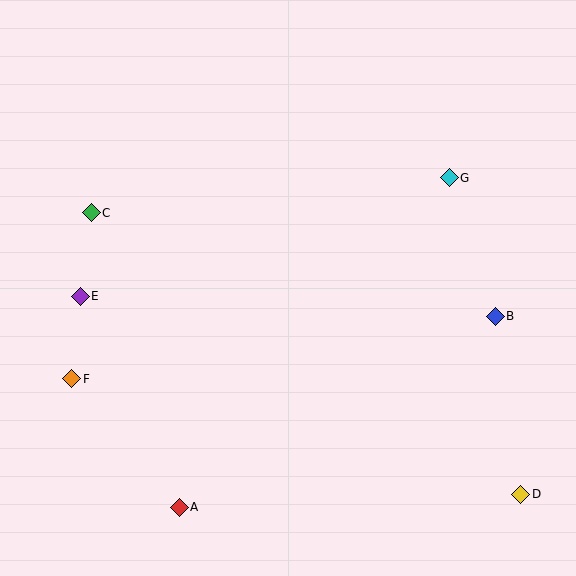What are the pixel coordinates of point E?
Point E is at (80, 296).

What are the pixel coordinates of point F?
Point F is at (72, 379).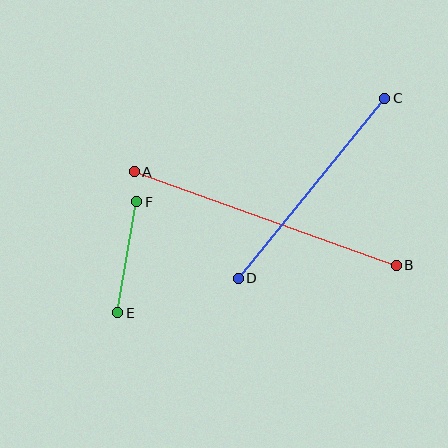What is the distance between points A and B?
The distance is approximately 279 pixels.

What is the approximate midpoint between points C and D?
The midpoint is at approximately (311, 188) pixels.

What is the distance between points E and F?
The distance is approximately 113 pixels.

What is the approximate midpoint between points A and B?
The midpoint is at approximately (265, 218) pixels.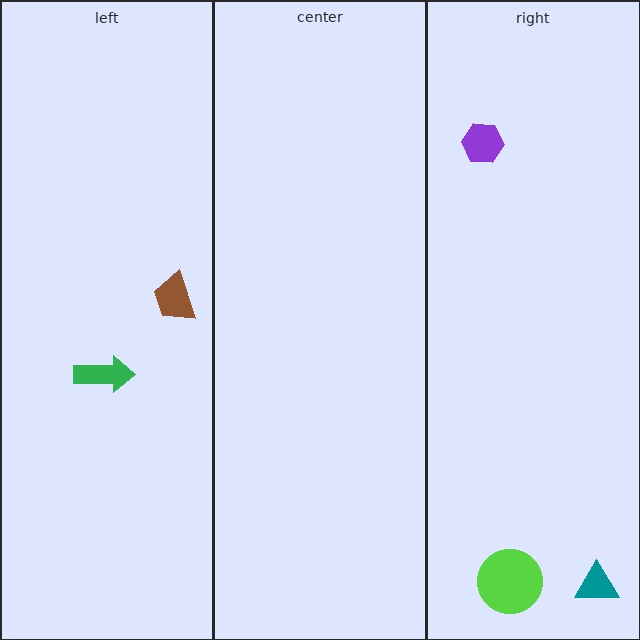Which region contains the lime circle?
The right region.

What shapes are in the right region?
The lime circle, the purple hexagon, the teal triangle.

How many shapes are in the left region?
2.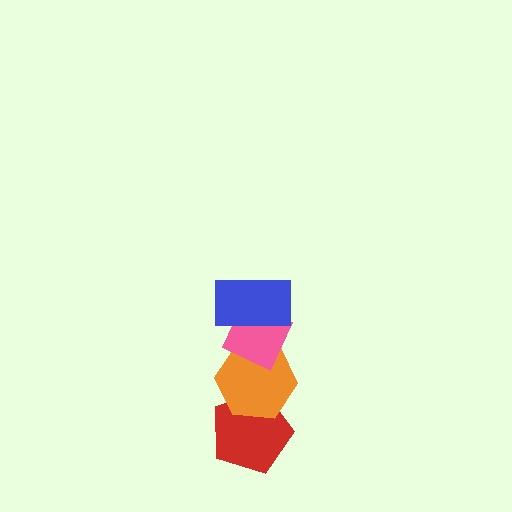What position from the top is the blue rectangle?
The blue rectangle is 1st from the top.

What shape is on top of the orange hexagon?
The pink diamond is on top of the orange hexagon.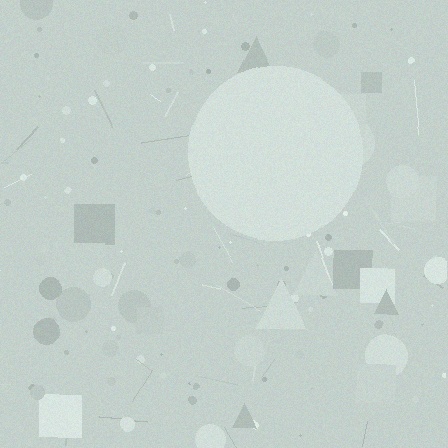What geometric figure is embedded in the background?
A circle is embedded in the background.